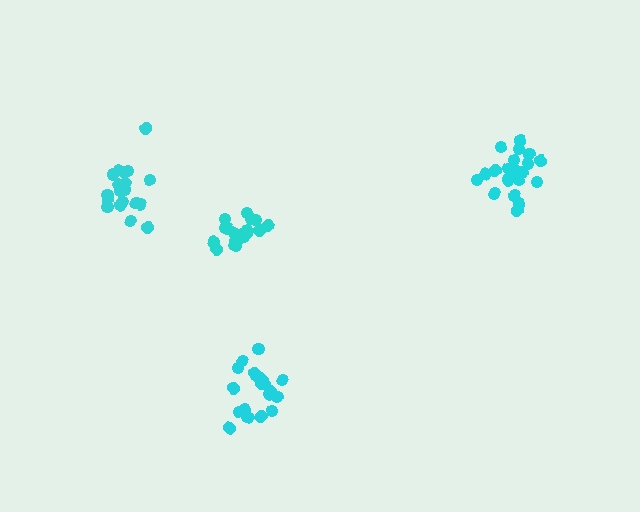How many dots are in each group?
Group 1: 20 dots, Group 2: 19 dots, Group 3: 18 dots, Group 4: 20 dots (77 total).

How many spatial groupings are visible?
There are 4 spatial groupings.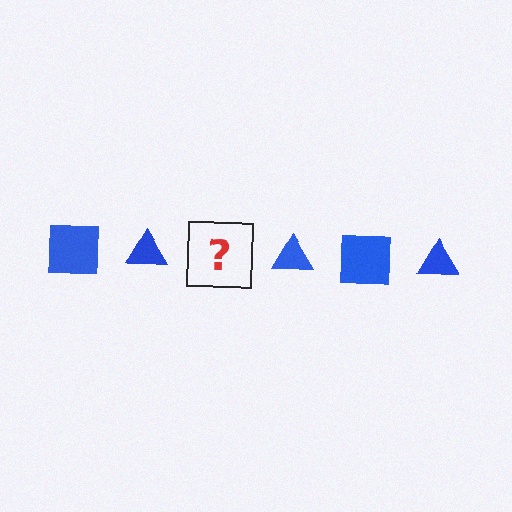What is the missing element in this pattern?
The missing element is a blue square.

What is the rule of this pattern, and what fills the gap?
The rule is that the pattern cycles through square, triangle shapes in blue. The gap should be filled with a blue square.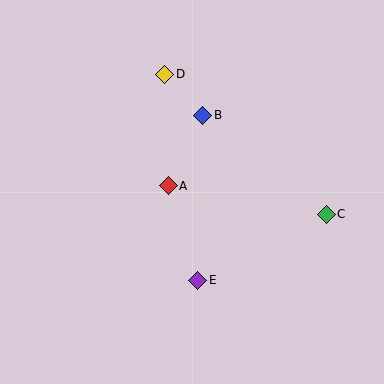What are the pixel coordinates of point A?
Point A is at (168, 186).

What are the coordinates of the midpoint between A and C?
The midpoint between A and C is at (247, 200).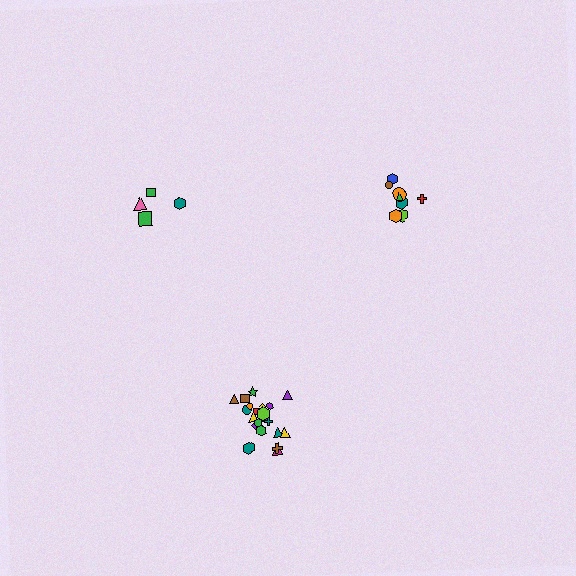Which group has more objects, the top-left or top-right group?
The top-right group.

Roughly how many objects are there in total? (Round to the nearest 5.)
Roughly 35 objects in total.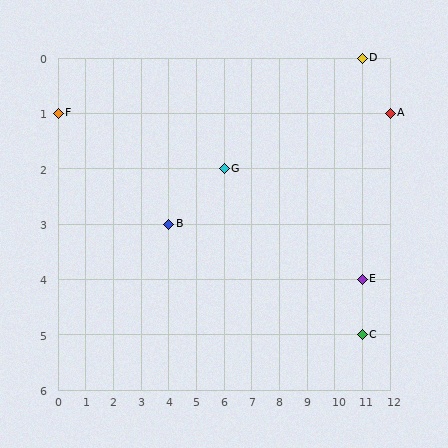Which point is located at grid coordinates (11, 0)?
Point D is at (11, 0).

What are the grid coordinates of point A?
Point A is at grid coordinates (12, 1).